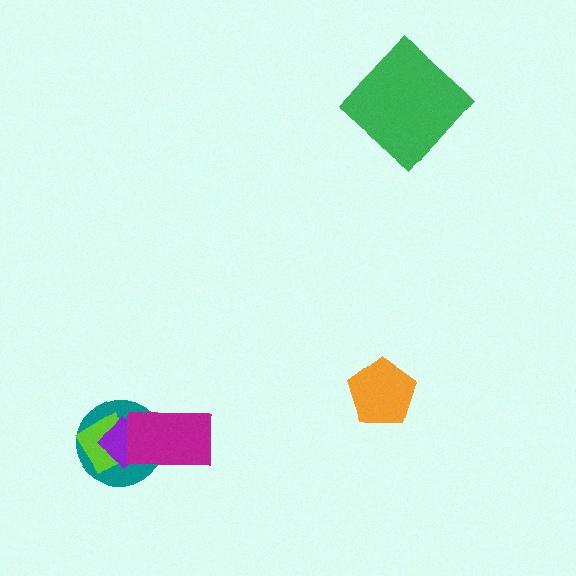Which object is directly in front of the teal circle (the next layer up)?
The lime diamond is directly in front of the teal circle.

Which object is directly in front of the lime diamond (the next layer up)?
The purple diamond is directly in front of the lime diamond.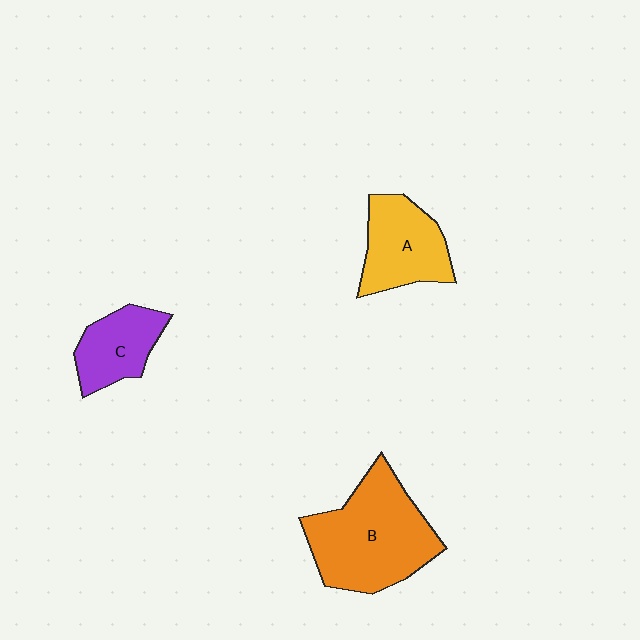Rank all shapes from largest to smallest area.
From largest to smallest: B (orange), A (yellow), C (purple).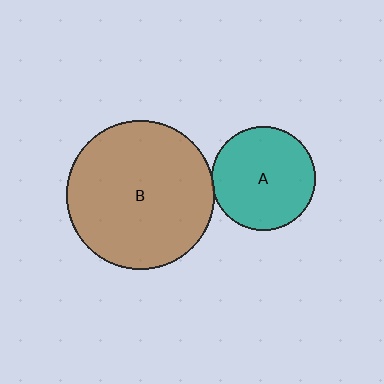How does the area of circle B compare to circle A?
Approximately 2.1 times.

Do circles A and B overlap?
Yes.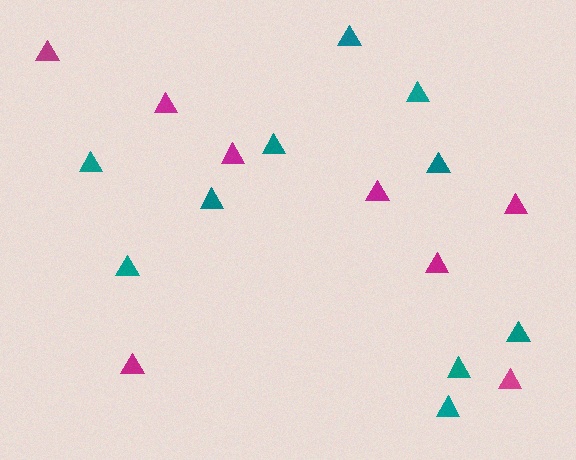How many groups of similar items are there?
There are 2 groups: one group of magenta triangles (8) and one group of teal triangles (10).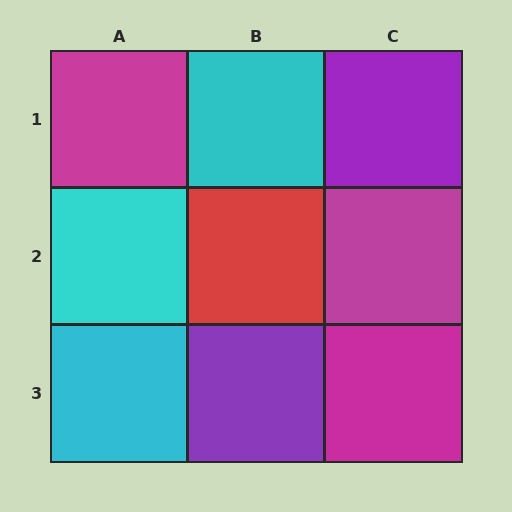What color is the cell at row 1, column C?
Purple.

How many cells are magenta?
3 cells are magenta.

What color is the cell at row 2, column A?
Cyan.